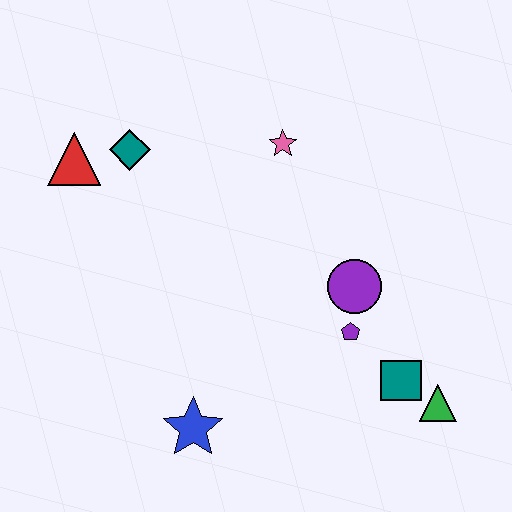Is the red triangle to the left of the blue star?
Yes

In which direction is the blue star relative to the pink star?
The blue star is below the pink star.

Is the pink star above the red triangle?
Yes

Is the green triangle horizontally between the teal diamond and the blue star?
No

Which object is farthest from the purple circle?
The red triangle is farthest from the purple circle.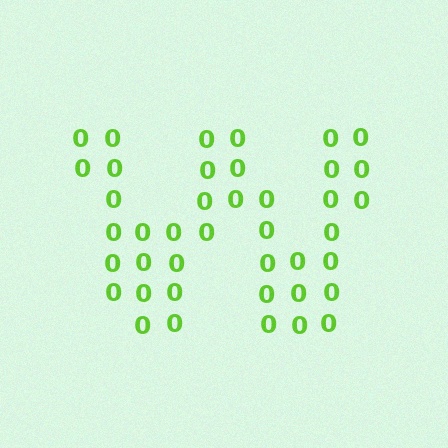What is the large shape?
The large shape is the letter W.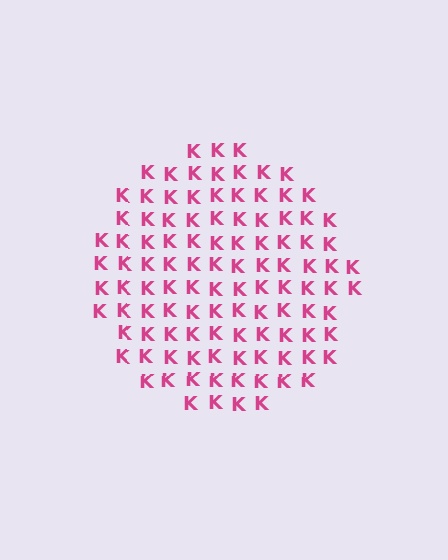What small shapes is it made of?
It is made of small letter K's.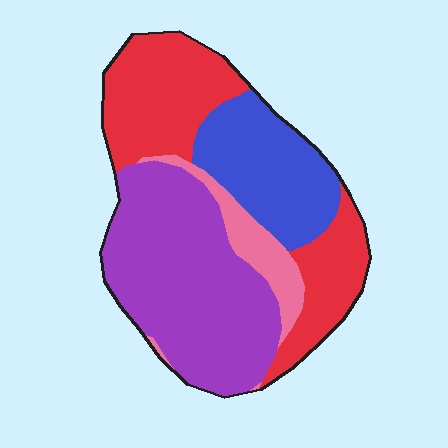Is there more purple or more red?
Purple.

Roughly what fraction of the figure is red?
Red covers 32% of the figure.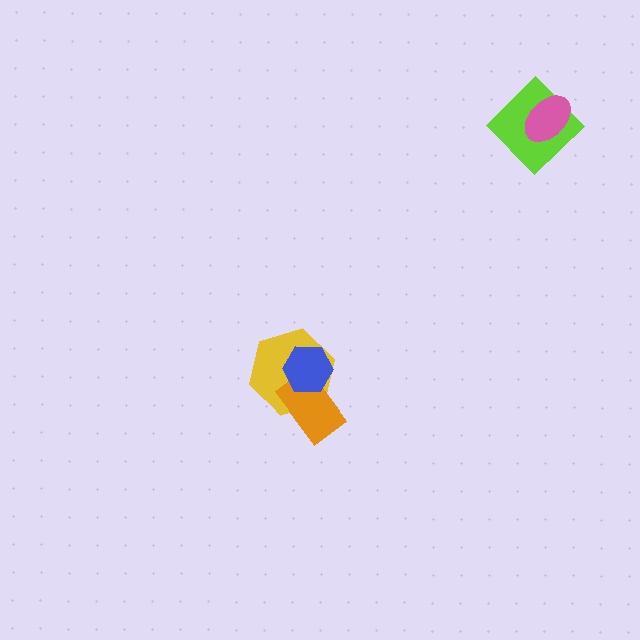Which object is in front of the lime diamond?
The pink ellipse is in front of the lime diamond.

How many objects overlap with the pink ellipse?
1 object overlaps with the pink ellipse.